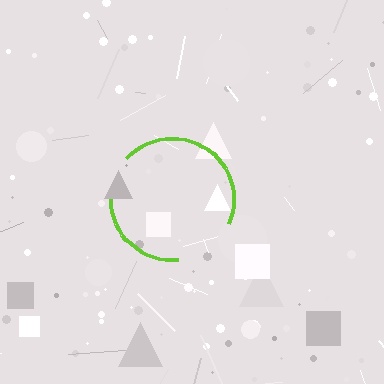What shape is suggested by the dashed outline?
The dashed outline suggests a circle.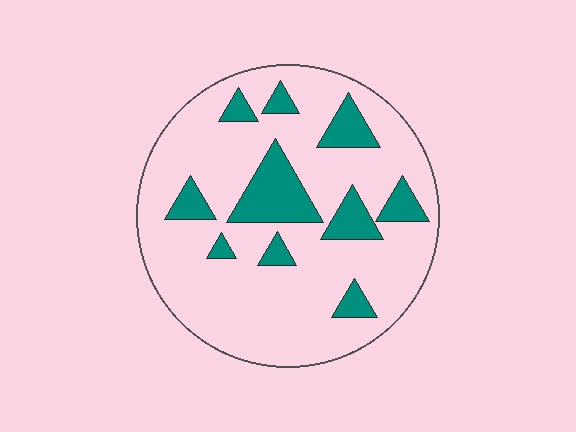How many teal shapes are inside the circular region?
10.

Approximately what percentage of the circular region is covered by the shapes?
Approximately 20%.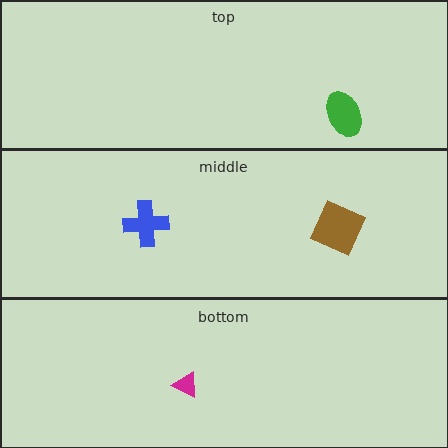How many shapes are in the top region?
1.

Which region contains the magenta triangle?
The bottom region.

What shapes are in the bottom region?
The magenta triangle.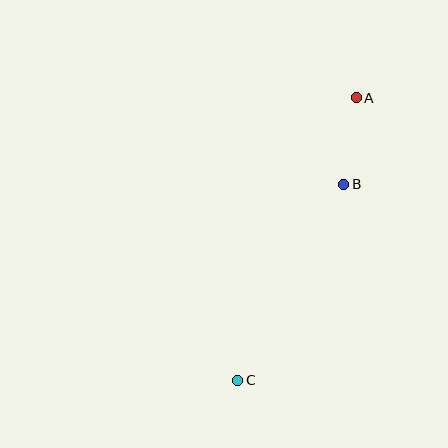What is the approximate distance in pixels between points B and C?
The distance between B and C is approximately 223 pixels.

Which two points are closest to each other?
Points A and B are closest to each other.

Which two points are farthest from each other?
Points A and C are farthest from each other.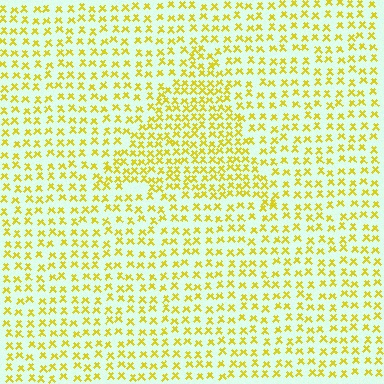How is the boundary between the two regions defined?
The boundary is defined by a change in element density (approximately 1.7x ratio). All elements are the same color, size, and shape.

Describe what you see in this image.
The image contains small yellow elements arranged at two different densities. A triangle-shaped region is visible where the elements are more densely packed than the surrounding area.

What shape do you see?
I see a triangle.